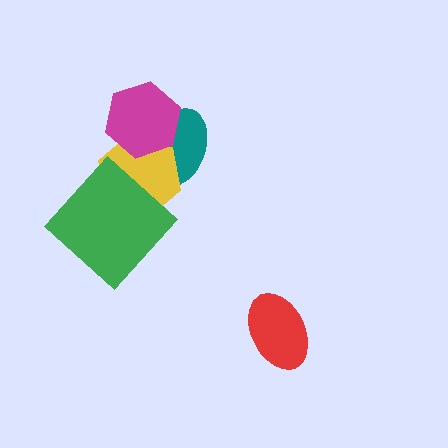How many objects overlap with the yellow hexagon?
3 objects overlap with the yellow hexagon.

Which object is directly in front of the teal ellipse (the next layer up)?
The yellow hexagon is directly in front of the teal ellipse.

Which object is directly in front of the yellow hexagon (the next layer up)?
The magenta hexagon is directly in front of the yellow hexagon.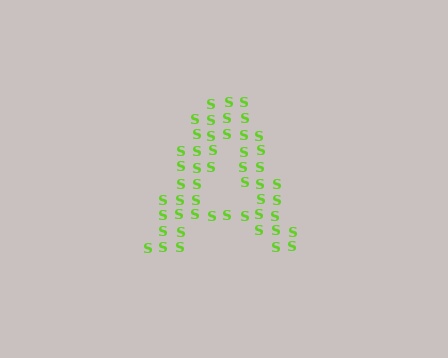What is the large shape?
The large shape is the letter A.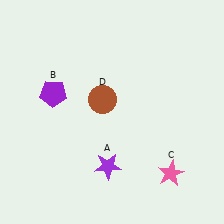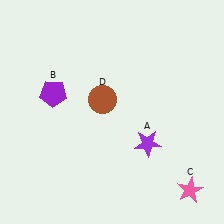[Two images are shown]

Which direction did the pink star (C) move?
The pink star (C) moved right.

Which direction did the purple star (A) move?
The purple star (A) moved right.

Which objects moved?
The objects that moved are: the purple star (A), the pink star (C).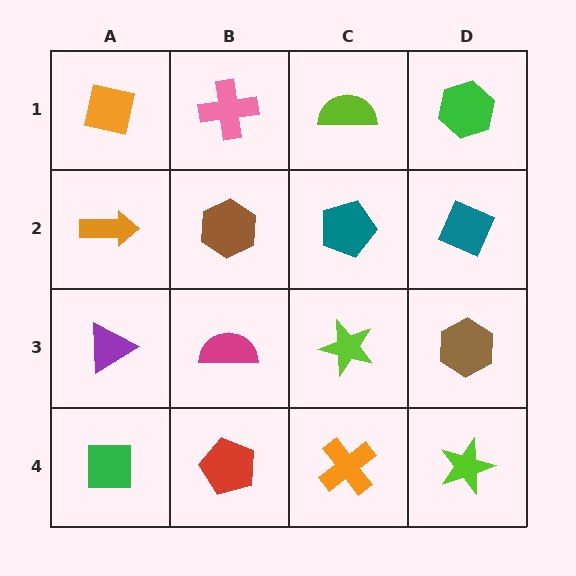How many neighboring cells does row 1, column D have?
2.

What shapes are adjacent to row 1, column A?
An orange arrow (row 2, column A), a pink cross (row 1, column B).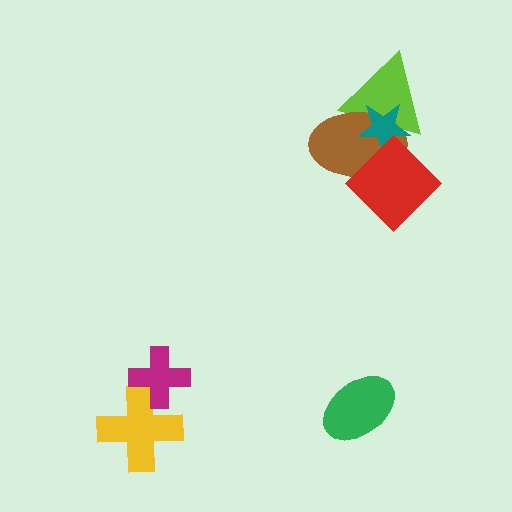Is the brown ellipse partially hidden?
Yes, it is partially covered by another shape.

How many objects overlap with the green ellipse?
0 objects overlap with the green ellipse.